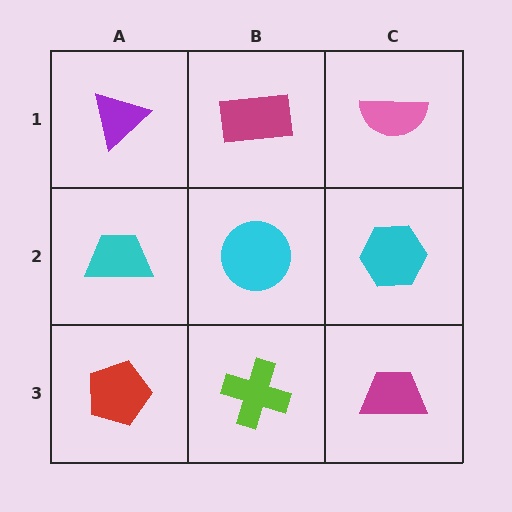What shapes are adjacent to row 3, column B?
A cyan circle (row 2, column B), a red pentagon (row 3, column A), a magenta trapezoid (row 3, column C).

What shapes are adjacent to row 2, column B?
A magenta rectangle (row 1, column B), a lime cross (row 3, column B), a cyan trapezoid (row 2, column A), a cyan hexagon (row 2, column C).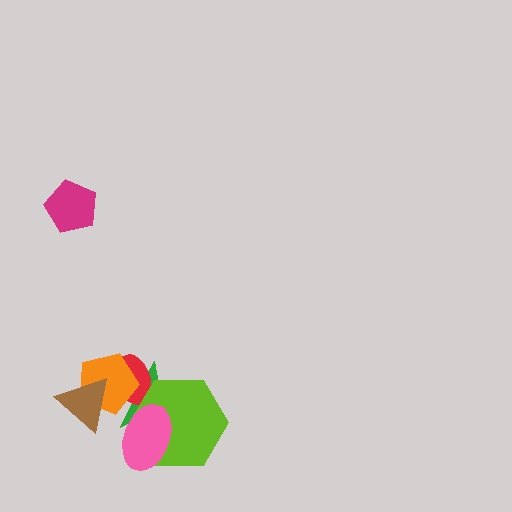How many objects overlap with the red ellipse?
3 objects overlap with the red ellipse.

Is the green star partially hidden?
Yes, it is partially covered by another shape.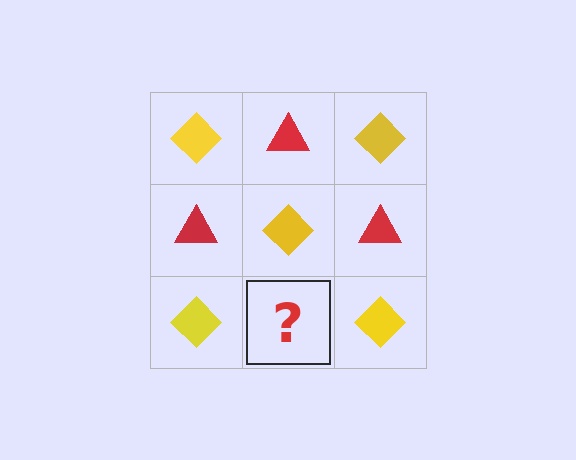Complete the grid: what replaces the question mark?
The question mark should be replaced with a red triangle.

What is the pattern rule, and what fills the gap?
The rule is that it alternates yellow diamond and red triangle in a checkerboard pattern. The gap should be filled with a red triangle.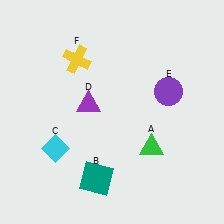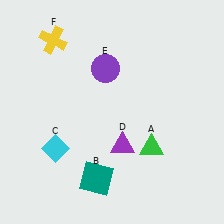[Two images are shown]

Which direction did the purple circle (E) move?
The purple circle (E) moved left.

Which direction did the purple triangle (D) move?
The purple triangle (D) moved down.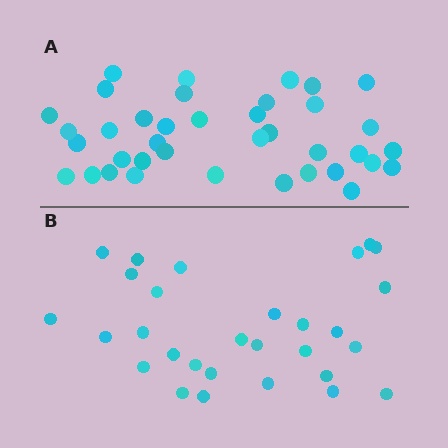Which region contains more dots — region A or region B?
Region A (the top region) has more dots.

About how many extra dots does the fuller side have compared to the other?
Region A has roughly 8 or so more dots than region B.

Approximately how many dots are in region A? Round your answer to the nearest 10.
About 40 dots. (The exact count is 38, which rounds to 40.)